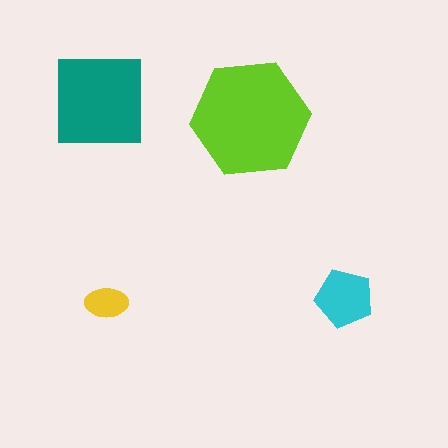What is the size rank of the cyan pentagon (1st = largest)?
3rd.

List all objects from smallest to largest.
The yellow ellipse, the cyan pentagon, the teal square, the lime hexagon.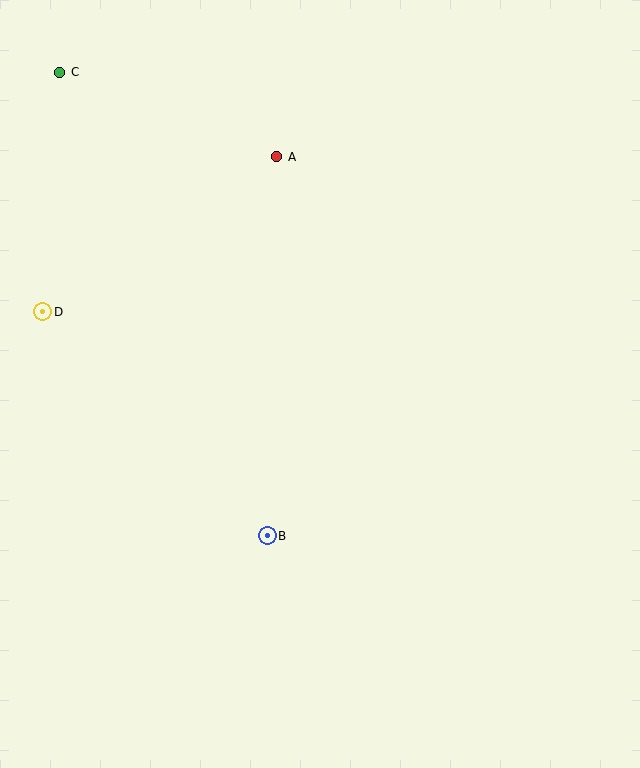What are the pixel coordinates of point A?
Point A is at (276, 157).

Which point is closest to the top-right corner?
Point A is closest to the top-right corner.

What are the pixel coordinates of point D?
Point D is at (43, 312).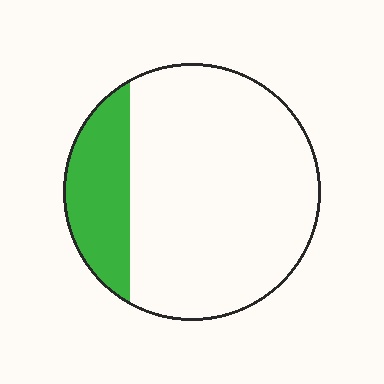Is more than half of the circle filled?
No.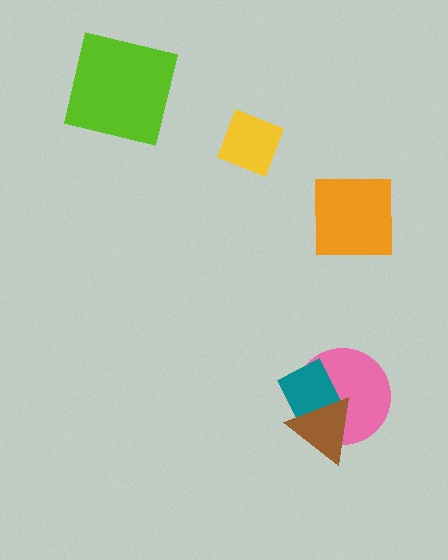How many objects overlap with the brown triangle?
2 objects overlap with the brown triangle.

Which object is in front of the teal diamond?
The brown triangle is in front of the teal diamond.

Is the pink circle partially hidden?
Yes, it is partially covered by another shape.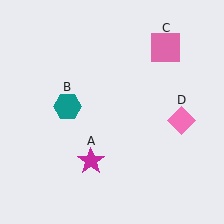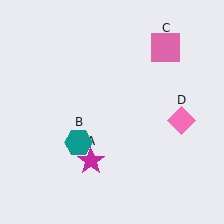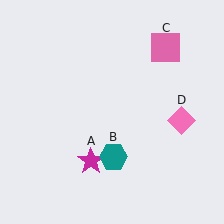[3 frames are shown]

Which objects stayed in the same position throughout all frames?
Magenta star (object A) and pink square (object C) and pink diamond (object D) remained stationary.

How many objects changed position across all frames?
1 object changed position: teal hexagon (object B).